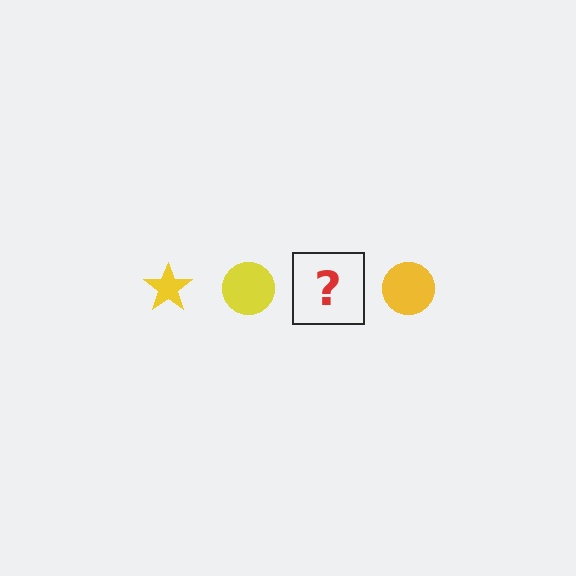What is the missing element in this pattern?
The missing element is a yellow star.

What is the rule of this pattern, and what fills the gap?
The rule is that the pattern cycles through star, circle shapes in yellow. The gap should be filled with a yellow star.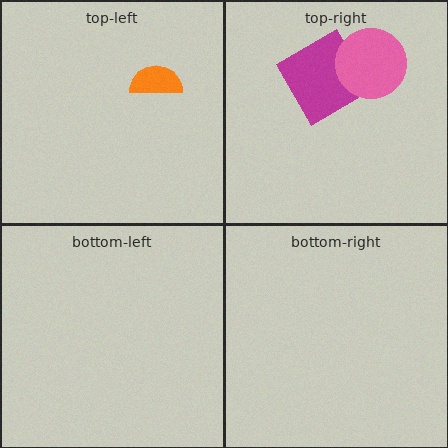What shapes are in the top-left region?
The orange semicircle.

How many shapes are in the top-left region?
1.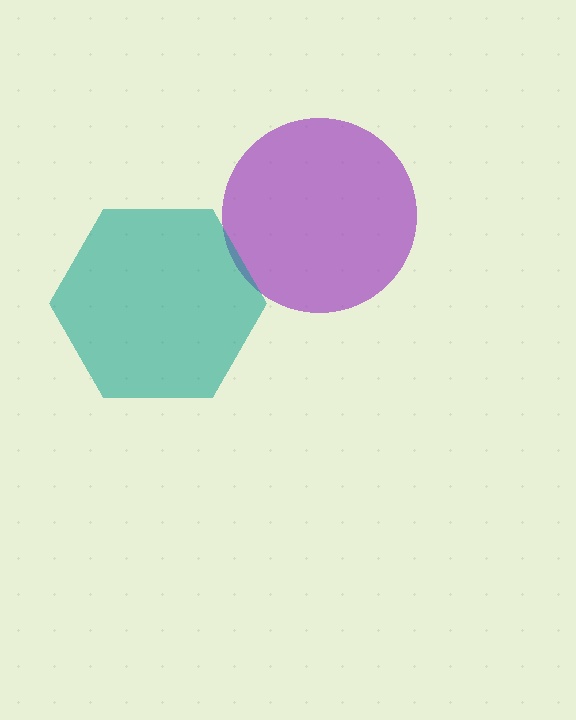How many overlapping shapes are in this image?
There are 2 overlapping shapes in the image.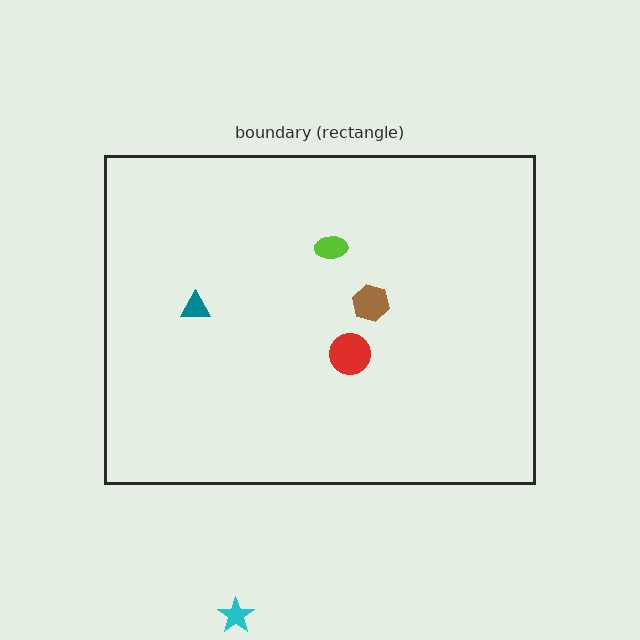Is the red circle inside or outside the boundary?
Inside.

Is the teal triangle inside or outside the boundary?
Inside.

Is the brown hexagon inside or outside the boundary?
Inside.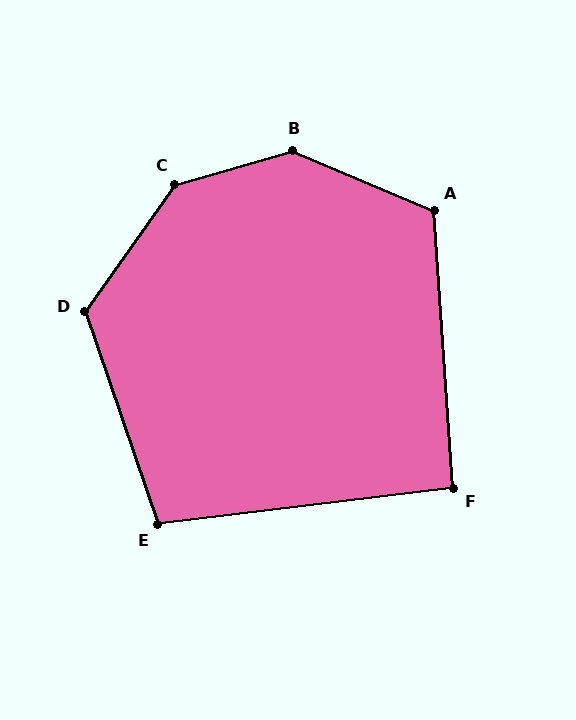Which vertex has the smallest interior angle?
F, at approximately 93 degrees.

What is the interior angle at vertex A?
Approximately 117 degrees (obtuse).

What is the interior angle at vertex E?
Approximately 102 degrees (obtuse).